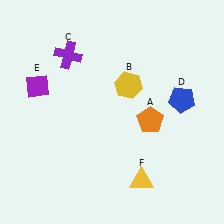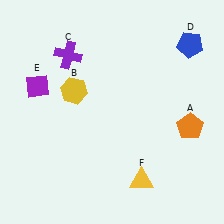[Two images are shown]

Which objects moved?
The objects that moved are: the orange pentagon (A), the yellow hexagon (B), the blue pentagon (D).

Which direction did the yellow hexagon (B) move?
The yellow hexagon (B) moved left.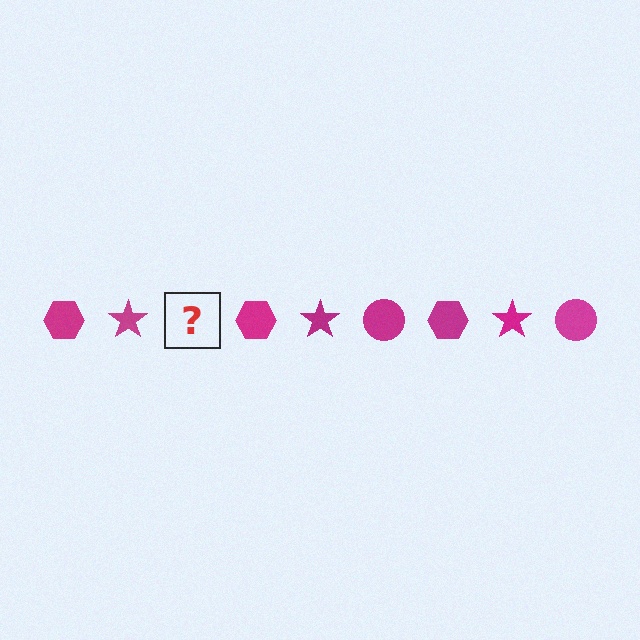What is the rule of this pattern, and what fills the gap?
The rule is that the pattern cycles through hexagon, star, circle shapes in magenta. The gap should be filled with a magenta circle.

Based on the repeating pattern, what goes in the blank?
The blank should be a magenta circle.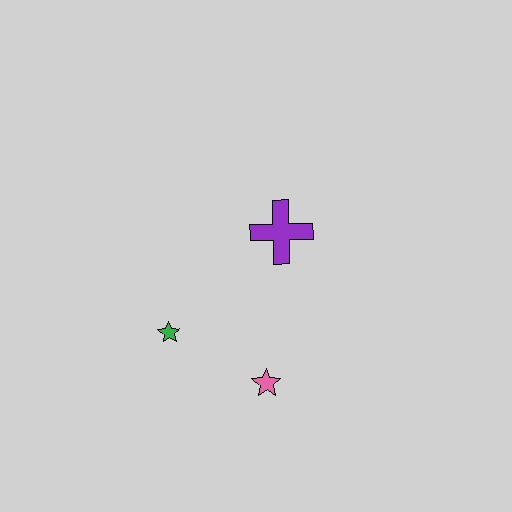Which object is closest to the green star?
The pink star is closest to the green star.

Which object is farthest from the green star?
The purple cross is farthest from the green star.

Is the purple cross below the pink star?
No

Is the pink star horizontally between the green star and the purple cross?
Yes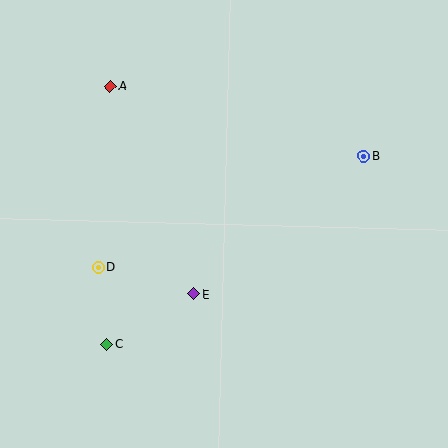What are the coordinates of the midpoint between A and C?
The midpoint between A and C is at (108, 215).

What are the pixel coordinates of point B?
Point B is at (363, 156).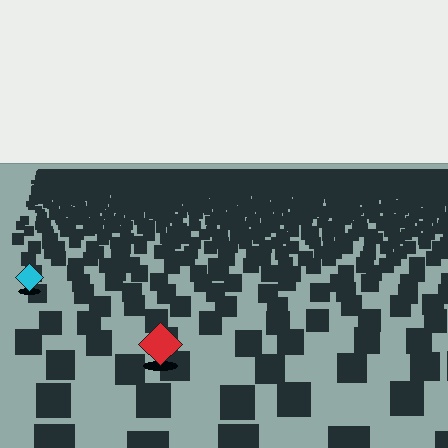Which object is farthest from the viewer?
The cyan diamond is farthest from the viewer. It appears smaller and the ground texture around it is denser.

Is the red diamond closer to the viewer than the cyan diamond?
Yes. The red diamond is closer — you can tell from the texture gradient: the ground texture is coarser near it.